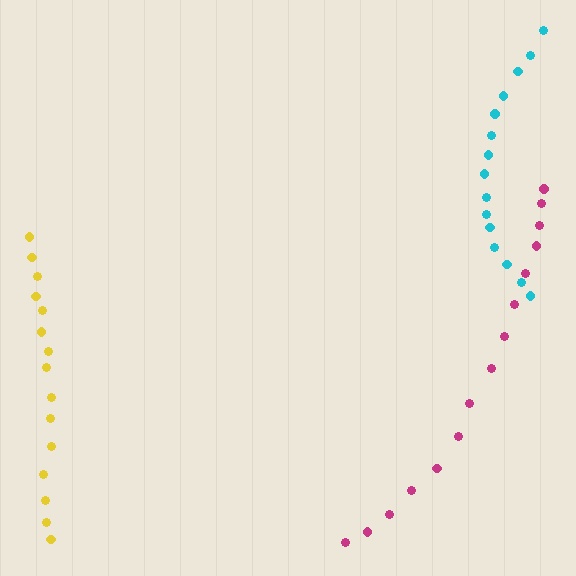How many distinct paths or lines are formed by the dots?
There are 3 distinct paths.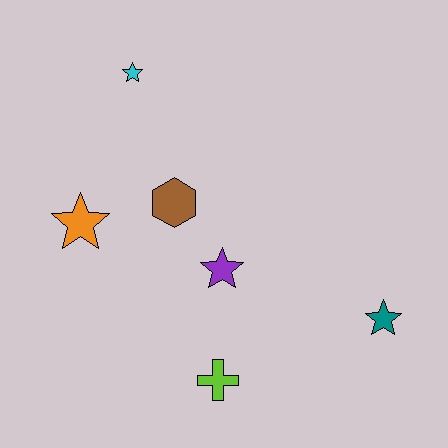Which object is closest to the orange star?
The brown hexagon is closest to the orange star.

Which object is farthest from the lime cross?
The cyan star is farthest from the lime cross.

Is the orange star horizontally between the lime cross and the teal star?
No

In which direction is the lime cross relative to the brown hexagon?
The lime cross is below the brown hexagon.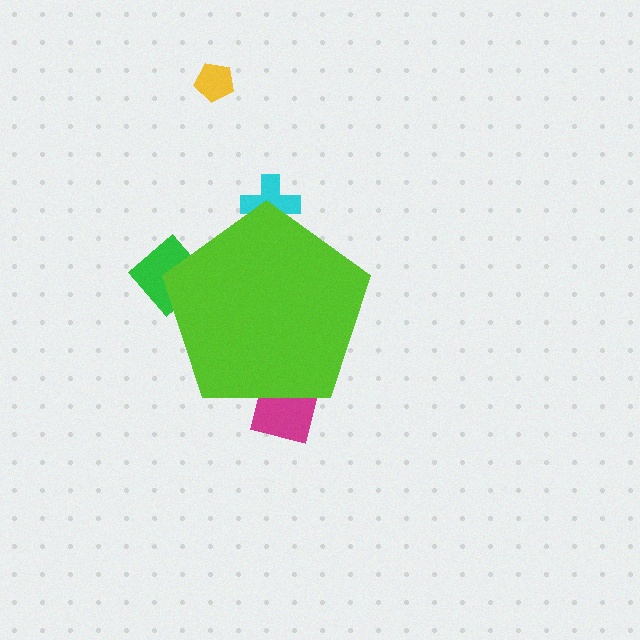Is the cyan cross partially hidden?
Yes, the cyan cross is partially hidden behind the lime pentagon.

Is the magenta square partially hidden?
Yes, the magenta square is partially hidden behind the lime pentagon.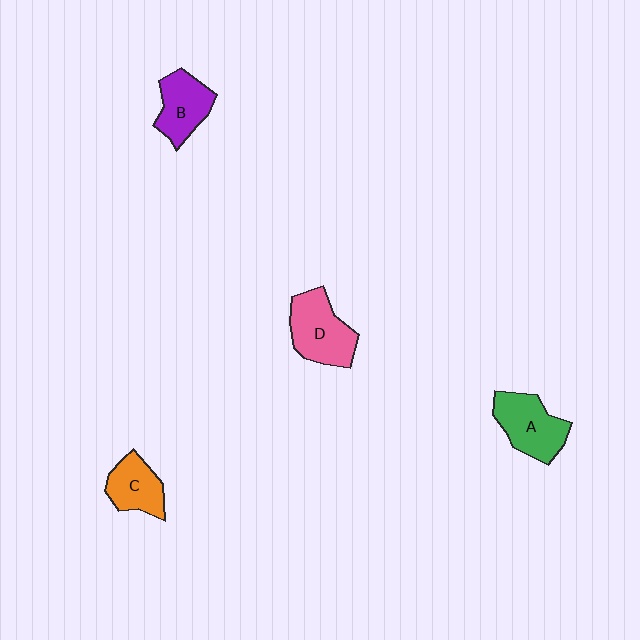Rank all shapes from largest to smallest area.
From largest to smallest: D (pink), A (green), B (purple), C (orange).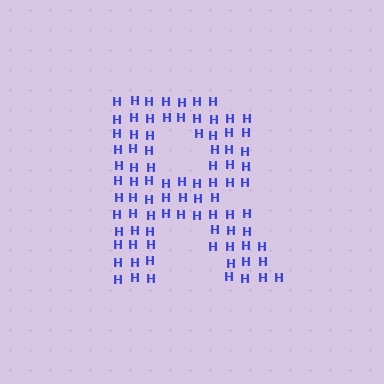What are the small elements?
The small elements are letter H's.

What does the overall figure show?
The overall figure shows the letter R.